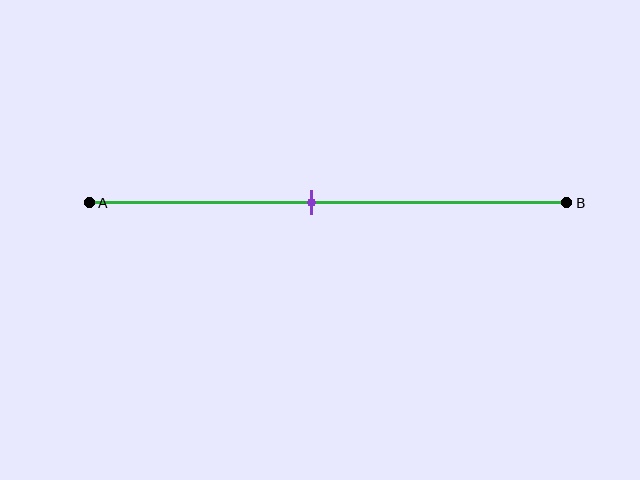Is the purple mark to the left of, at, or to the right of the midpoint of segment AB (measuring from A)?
The purple mark is to the left of the midpoint of segment AB.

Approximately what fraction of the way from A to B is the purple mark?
The purple mark is approximately 45% of the way from A to B.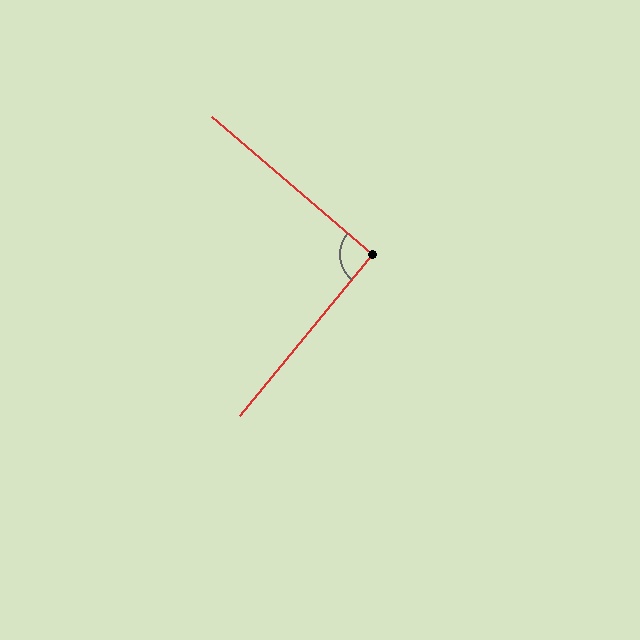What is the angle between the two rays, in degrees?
Approximately 91 degrees.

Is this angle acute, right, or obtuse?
It is approximately a right angle.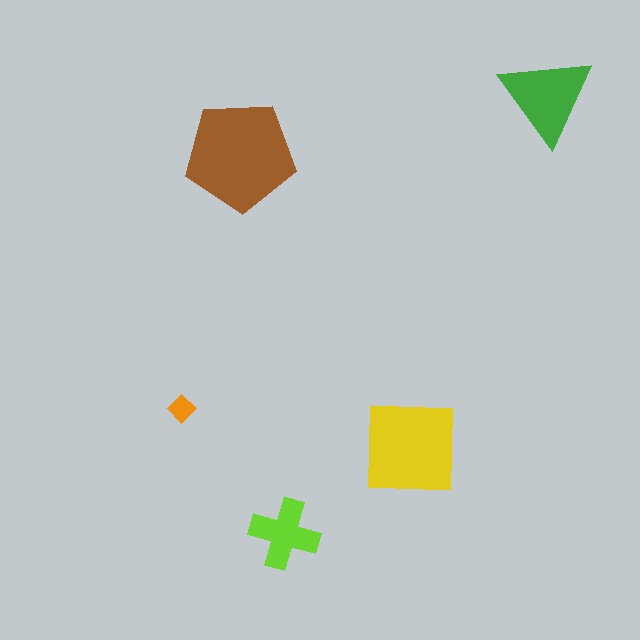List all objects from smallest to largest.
The orange diamond, the lime cross, the green triangle, the yellow square, the brown pentagon.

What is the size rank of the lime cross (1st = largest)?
4th.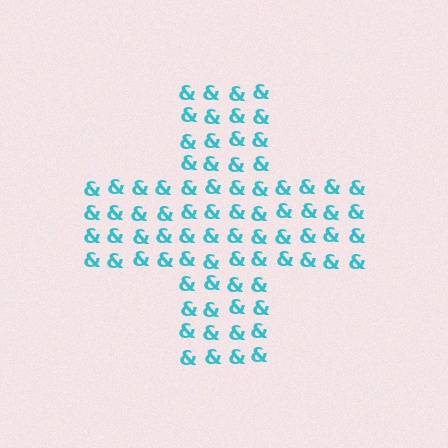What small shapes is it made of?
It is made of small ampersands.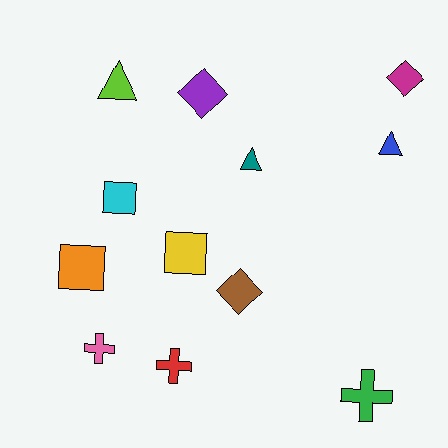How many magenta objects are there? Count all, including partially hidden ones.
There is 1 magenta object.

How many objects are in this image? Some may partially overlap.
There are 12 objects.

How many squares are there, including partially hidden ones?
There are 3 squares.